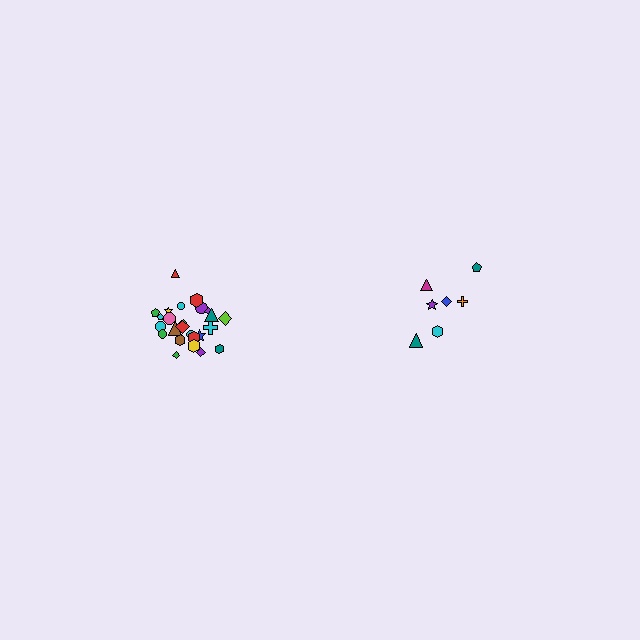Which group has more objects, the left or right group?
The left group.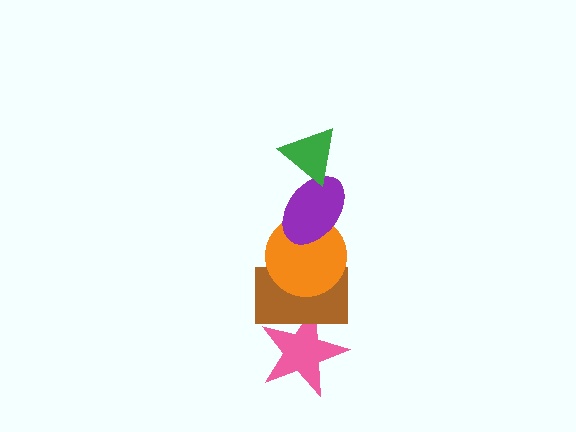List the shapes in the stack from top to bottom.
From top to bottom: the green triangle, the purple ellipse, the orange circle, the brown rectangle, the pink star.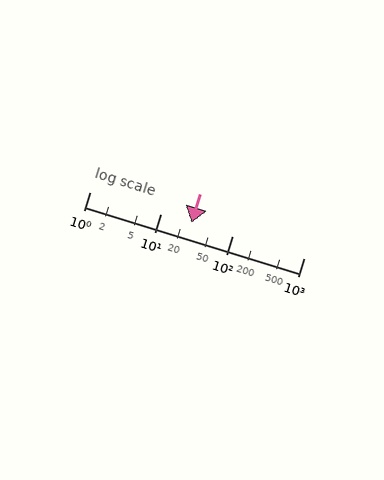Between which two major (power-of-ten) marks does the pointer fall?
The pointer is between 10 and 100.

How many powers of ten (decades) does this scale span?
The scale spans 3 decades, from 1 to 1000.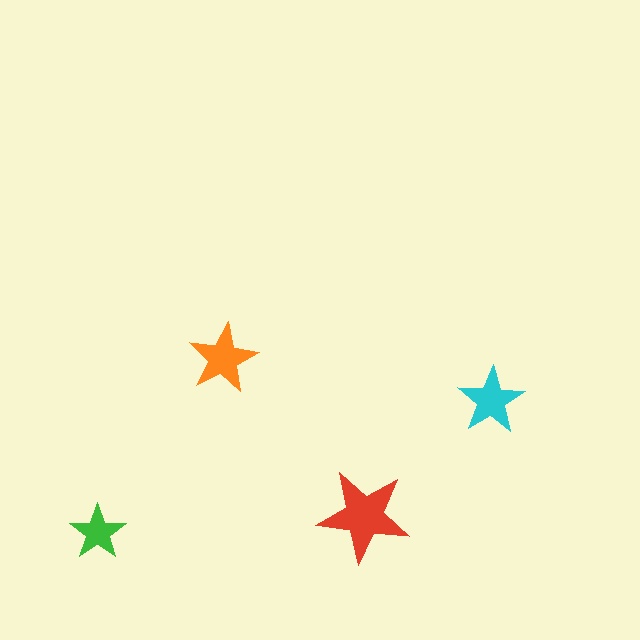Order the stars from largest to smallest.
the red one, the orange one, the cyan one, the green one.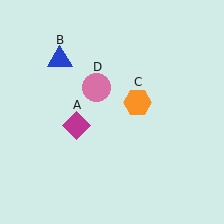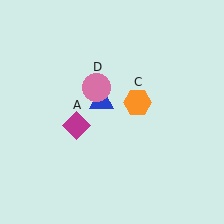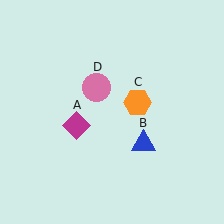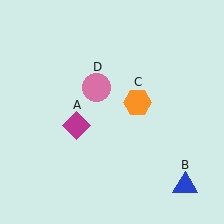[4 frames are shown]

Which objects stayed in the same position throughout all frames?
Magenta diamond (object A) and orange hexagon (object C) and pink circle (object D) remained stationary.